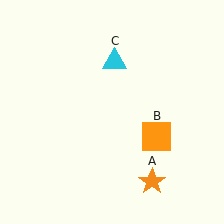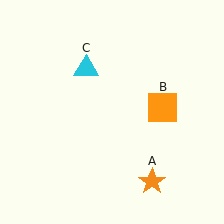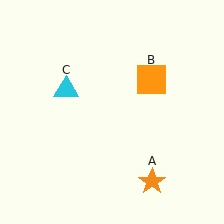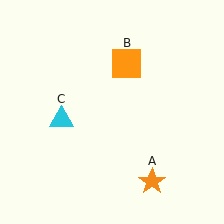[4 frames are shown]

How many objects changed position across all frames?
2 objects changed position: orange square (object B), cyan triangle (object C).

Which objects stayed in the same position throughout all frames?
Orange star (object A) remained stationary.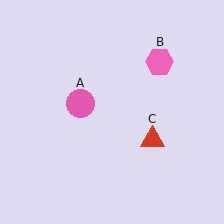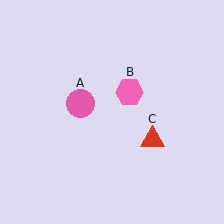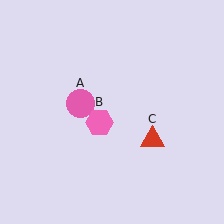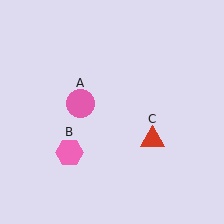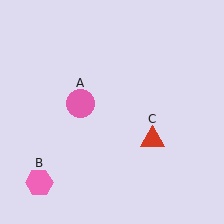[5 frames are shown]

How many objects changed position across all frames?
1 object changed position: pink hexagon (object B).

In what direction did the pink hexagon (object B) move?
The pink hexagon (object B) moved down and to the left.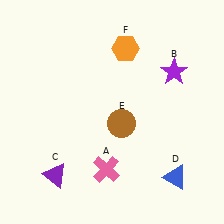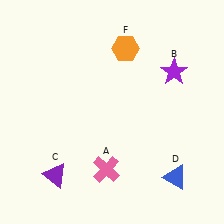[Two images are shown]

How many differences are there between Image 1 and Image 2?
There is 1 difference between the two images.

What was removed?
The brown circle (E) was removed in Image 2.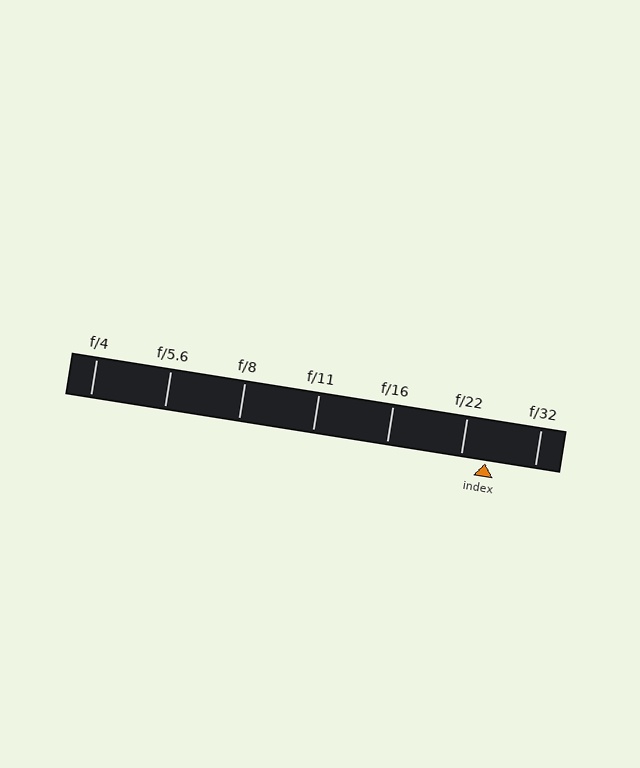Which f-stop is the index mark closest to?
The index mark is closest to f/22.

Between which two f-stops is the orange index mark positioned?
The index mark is between f/22 and f/32.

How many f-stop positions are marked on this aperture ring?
There are 7 f-stop positions marked.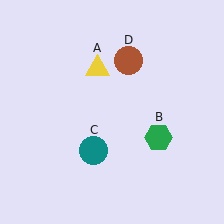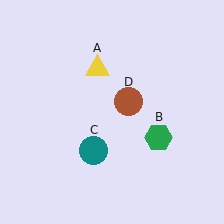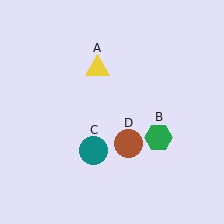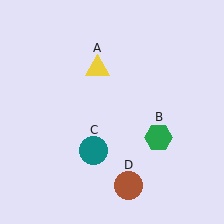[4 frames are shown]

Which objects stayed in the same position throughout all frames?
Yellow triangle (object A) and green hexagon (object B) and teal circle (object C) remained stationary.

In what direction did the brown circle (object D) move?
The brown circle (object D) moved down.